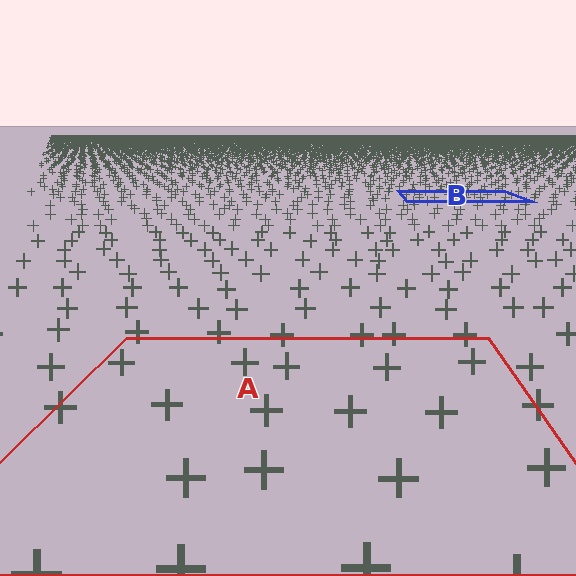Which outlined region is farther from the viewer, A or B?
Region B is farther from the viewer — the texture elements inside it appear smaller and more densely packed.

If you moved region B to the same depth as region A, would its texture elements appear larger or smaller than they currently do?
They would appear larger. At a closer depth, the same texture elements are projected at a bigger on-screen size.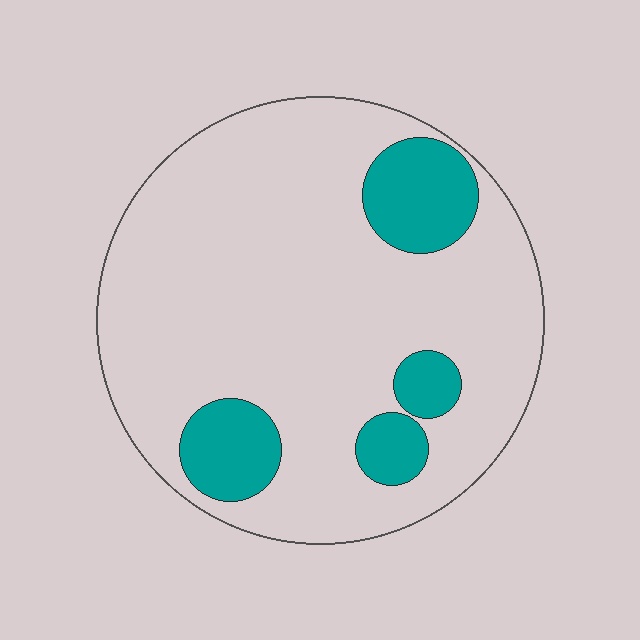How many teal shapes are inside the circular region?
4.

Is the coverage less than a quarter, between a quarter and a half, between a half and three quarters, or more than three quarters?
Less than a quarter.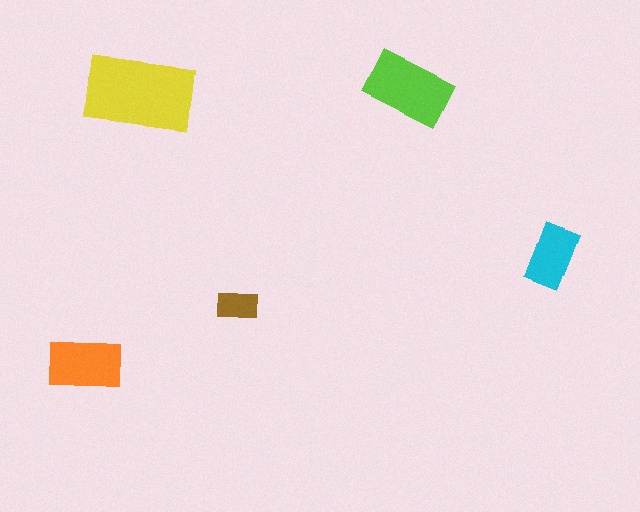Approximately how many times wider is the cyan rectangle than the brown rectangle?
About 1.5 times wider.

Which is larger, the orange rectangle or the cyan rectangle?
The orange one.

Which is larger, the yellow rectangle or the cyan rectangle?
The yellow one.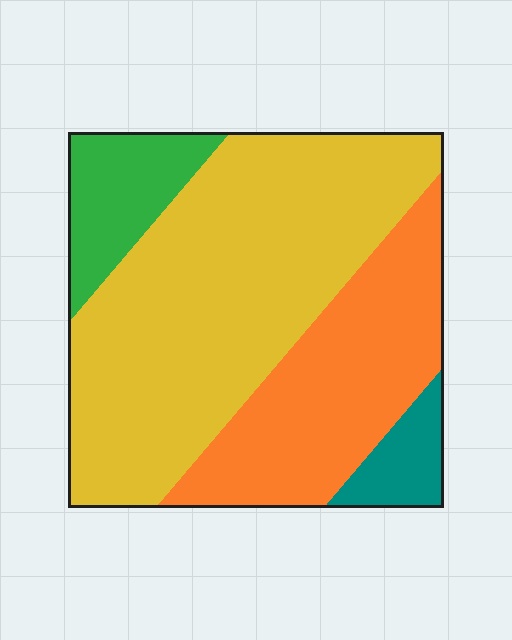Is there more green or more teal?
Green.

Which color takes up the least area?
Teal, at roughly 5%.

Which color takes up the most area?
Yellow, at roughly 55%.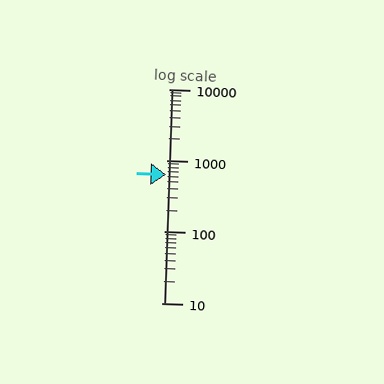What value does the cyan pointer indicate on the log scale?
The pointer indicates approximately 630.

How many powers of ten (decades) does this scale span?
The scale spans 3 decades, from 10 to 10000.